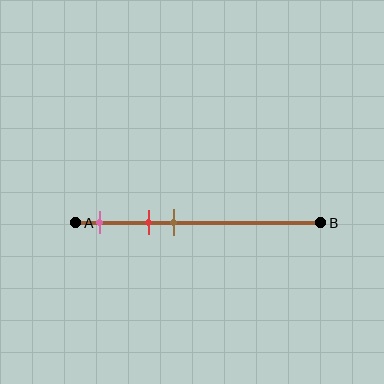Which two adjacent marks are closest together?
The red and brown marks are the closest adjacent pair.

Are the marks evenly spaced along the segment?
Yes, the marks are approximately evenly spaced.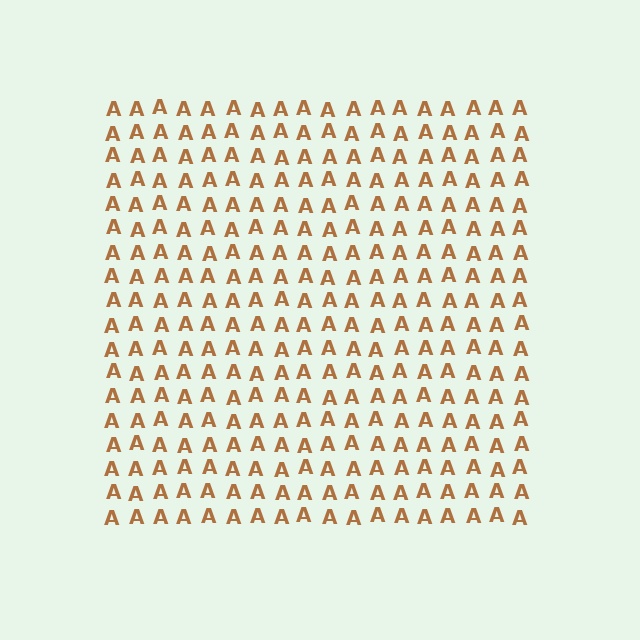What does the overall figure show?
The overall figure shows a square.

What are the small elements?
The small elements are letter A's.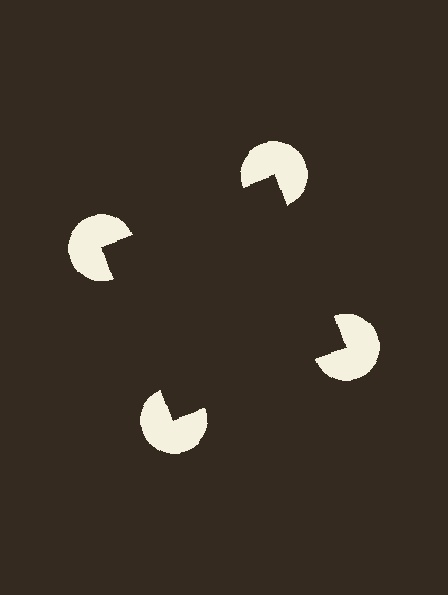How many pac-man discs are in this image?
There are 4 — one at each vertex of the illusory square.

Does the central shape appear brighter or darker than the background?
It typically appears slightly darker than the background, even though no actual brightness change is drawn.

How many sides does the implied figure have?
4 sides.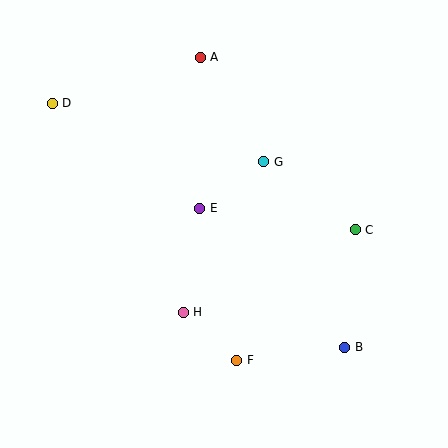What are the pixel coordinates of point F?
Point F is at (237, 360).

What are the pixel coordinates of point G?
Point G is at (264, 162).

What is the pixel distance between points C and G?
The distance between C and G is 114 pixels.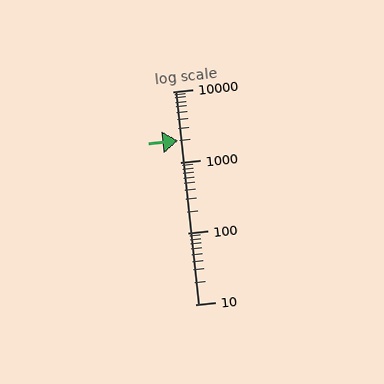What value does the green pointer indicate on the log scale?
The pointer indicates approximately 2000.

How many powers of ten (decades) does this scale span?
The scale spans 3 decades, from 10 to 10000.